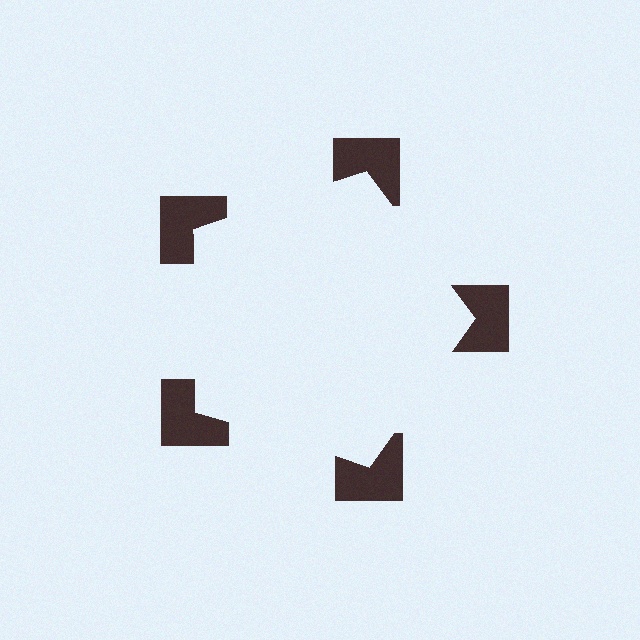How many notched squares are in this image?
There are 5 — one at each vertex of the illusory pentagon.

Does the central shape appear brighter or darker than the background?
It typically appears slightly brighter than the background, even though no actual brightness change is drawn.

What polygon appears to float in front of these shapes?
An illusory pentagon — its edges are inferred from the aligned wedge cuts in the notched squares, not physically drawn.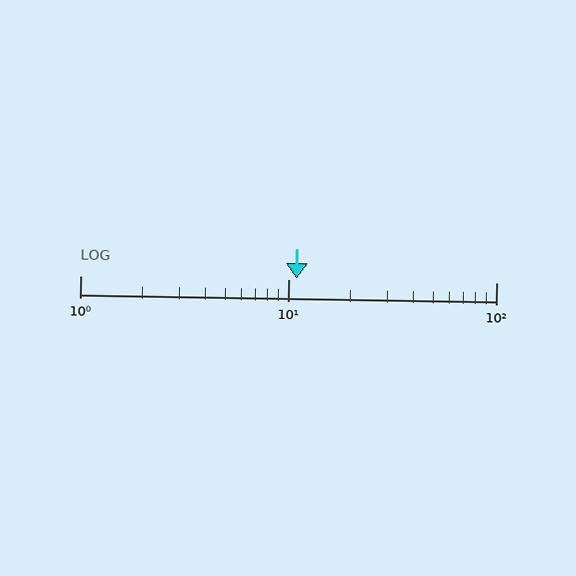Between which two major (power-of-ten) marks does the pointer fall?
The pointer is between 10 and 100.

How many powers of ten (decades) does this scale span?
The scale spans 2 decades, from 1 to 100.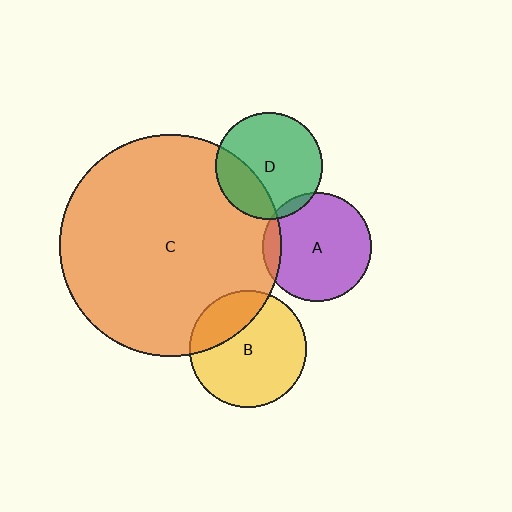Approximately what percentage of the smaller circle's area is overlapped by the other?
Approximately 5%.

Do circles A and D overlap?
Yes.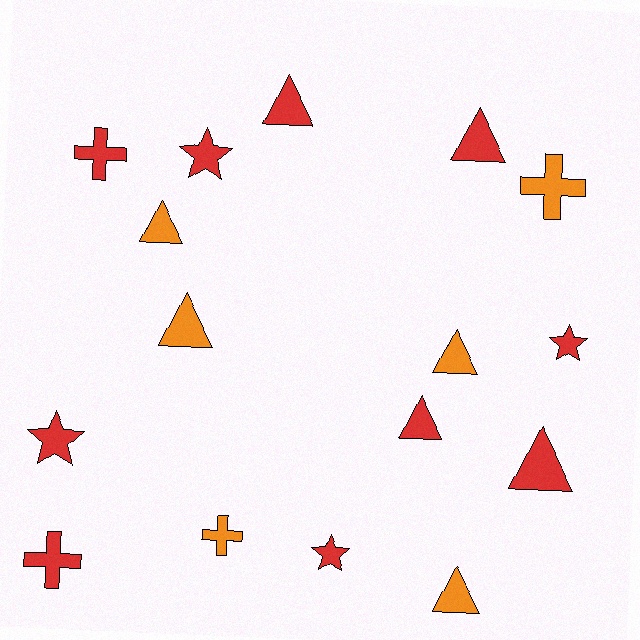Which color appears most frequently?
Red, with 10 objects.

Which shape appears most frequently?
Triangle, with 8 objects.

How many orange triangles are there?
There are 4 orange triangles.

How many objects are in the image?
There are 16 objects.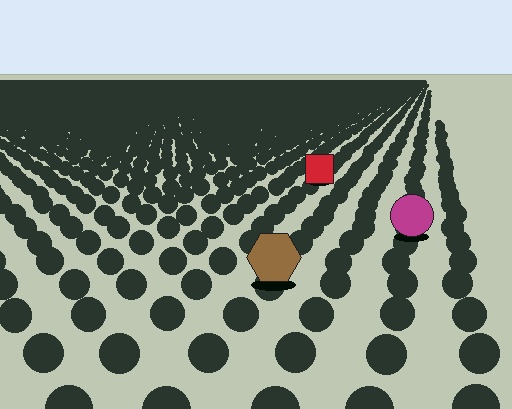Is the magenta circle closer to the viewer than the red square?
Yes. The magenta circle is closer — you can tell from the texture gradient: the ground texture is coarser near it.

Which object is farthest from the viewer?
The red square is farthest from the viewer. It appears smaller and the ground texture around it is denser.